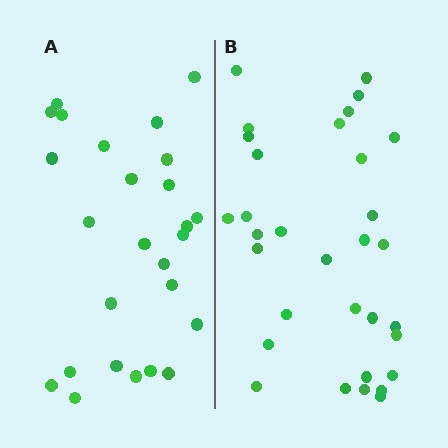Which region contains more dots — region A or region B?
Region B (the right region) has more dots.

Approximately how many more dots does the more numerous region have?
Region B has about 6 more dots than region A.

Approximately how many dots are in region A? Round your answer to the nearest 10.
About 30 dots. (The exact count is 26, which rounds to 30.)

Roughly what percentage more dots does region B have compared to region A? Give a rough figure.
About 25% more.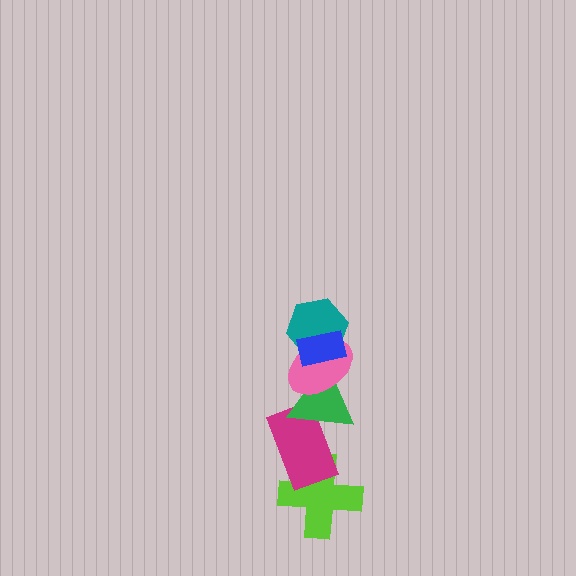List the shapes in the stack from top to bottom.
From top to bottom: the blue rectangle, the teal hexagon, the pink ellipse, the green triangle, the magenta rectangle, the lime cross.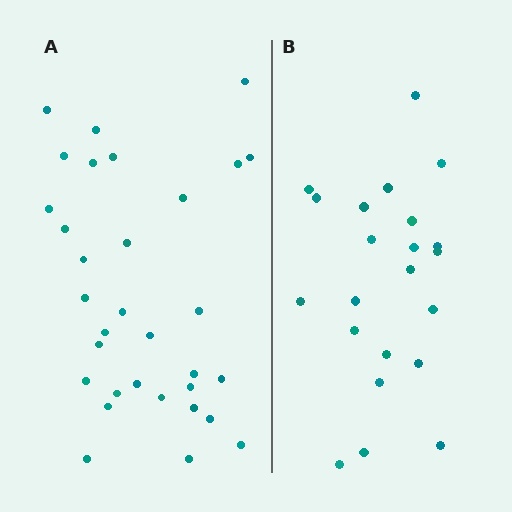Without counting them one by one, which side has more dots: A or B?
Region A (the left region) has more dots.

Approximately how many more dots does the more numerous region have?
Region A has roughly 10 or so more dots than region B.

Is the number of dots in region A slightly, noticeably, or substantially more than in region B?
Region A has substantially more. The ratio is roughly 1.5 to 1.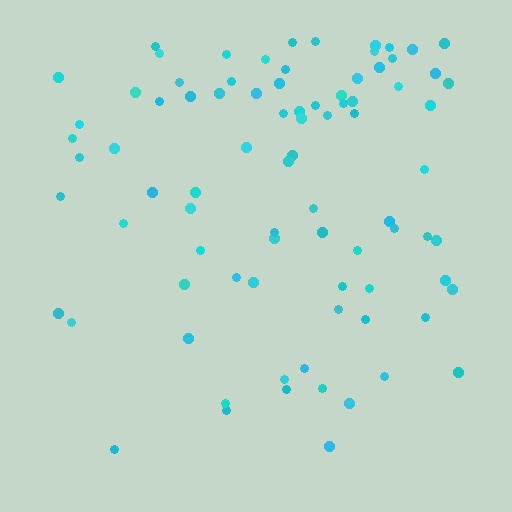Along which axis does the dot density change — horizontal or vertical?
Vertical.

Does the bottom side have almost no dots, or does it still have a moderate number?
Still a moderate number, just noticeably fewer than the top.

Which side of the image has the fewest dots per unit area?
The bottom.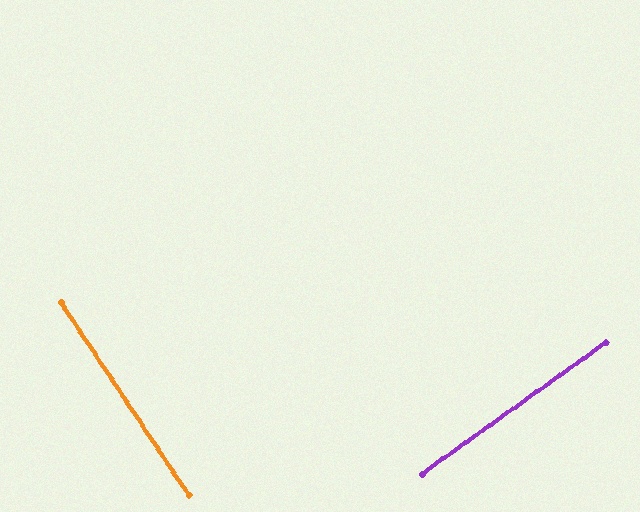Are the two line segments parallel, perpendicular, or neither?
Perpendicular — they meet at approximately 88°.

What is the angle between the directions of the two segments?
Approximately 88 degrees.